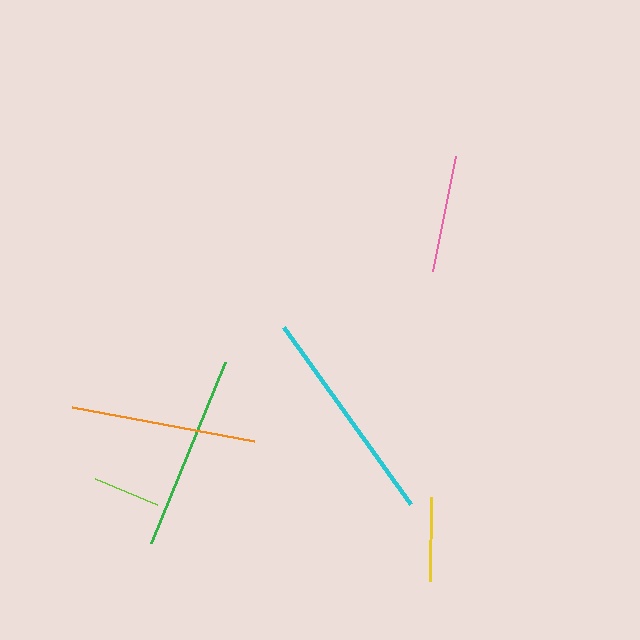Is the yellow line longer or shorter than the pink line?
The pink line is longer than the yellow line.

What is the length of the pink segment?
The pink segment is approximately 117 pixels long.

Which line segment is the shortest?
The lime line is the shortest at approximately 67 pixels.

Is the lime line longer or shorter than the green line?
The green line is longer than the lime line.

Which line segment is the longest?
The cyan line is the longest at approximately 217 pixels.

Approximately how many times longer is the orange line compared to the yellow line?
The orange line is approximately 2.2 times the length of the yellow line.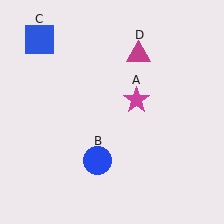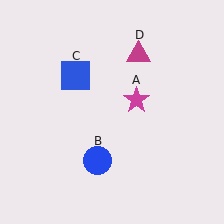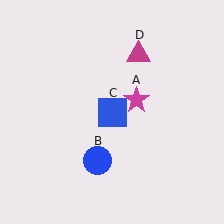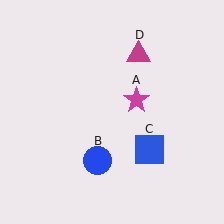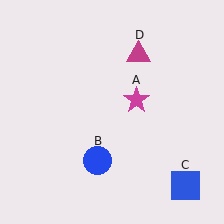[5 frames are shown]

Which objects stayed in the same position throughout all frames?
Magenta star (object A) and blue circle (object B) and magenta triangle (object D) remained stationary.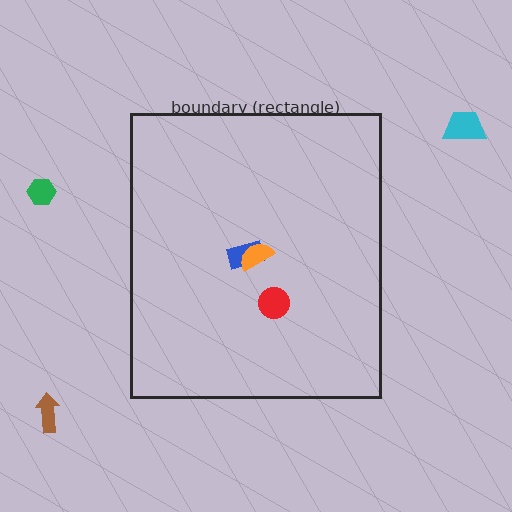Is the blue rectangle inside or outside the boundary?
Inside.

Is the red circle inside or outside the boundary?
Inside.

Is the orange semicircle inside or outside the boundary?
Inside.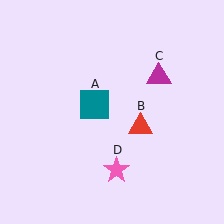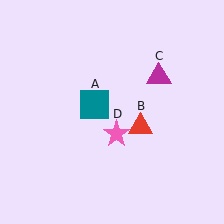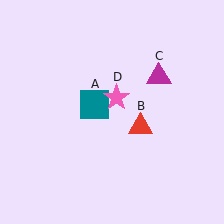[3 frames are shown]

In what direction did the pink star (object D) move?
The pink star (object D) moved up.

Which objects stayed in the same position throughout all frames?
Teal square (object A) and red triangle (object B) and magenta triangle (object C) remained stationary.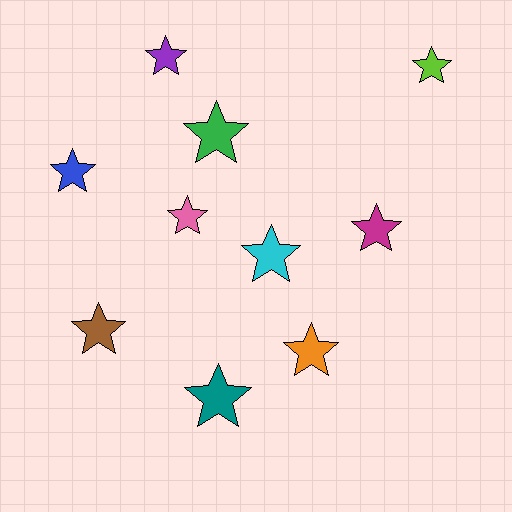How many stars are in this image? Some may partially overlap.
There are 10 stars.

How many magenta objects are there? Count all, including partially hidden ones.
There is 1 magenta object.